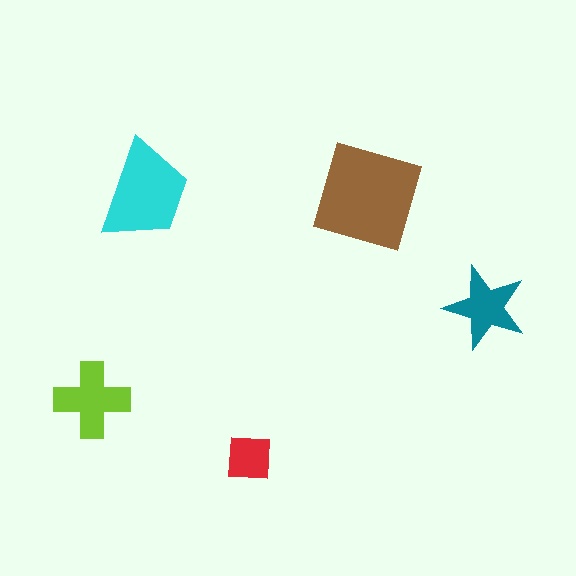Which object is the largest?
The brown square.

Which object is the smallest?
The red square.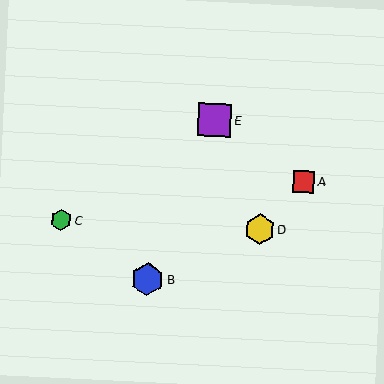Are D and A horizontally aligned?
No, D is at y≈229 and A is at y≈182.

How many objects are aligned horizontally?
2 objects (C, D) are aligned horizontally.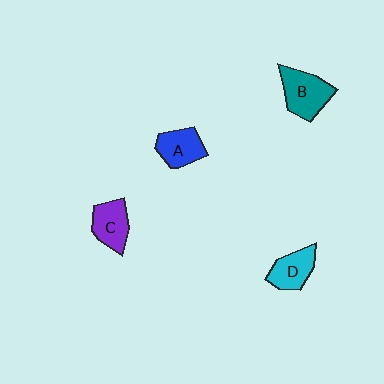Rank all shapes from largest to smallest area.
From largest to smallest: B (teal), C (purple), A (blue), D (cyan).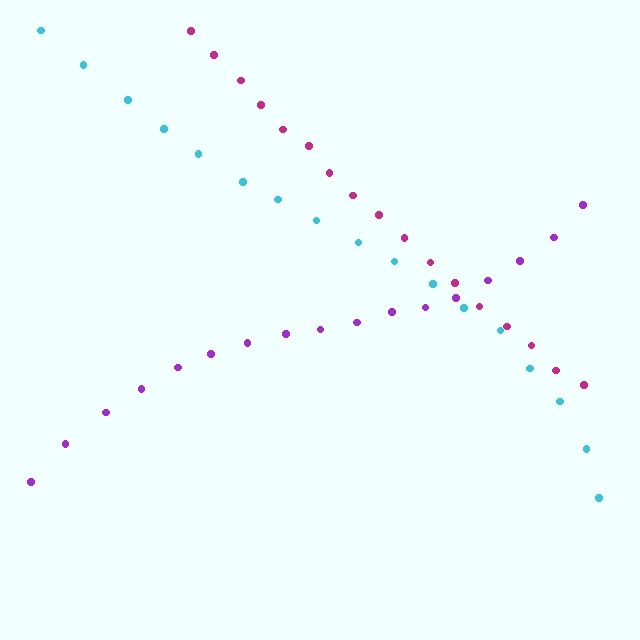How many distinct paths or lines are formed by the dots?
There are 3 distinct paths.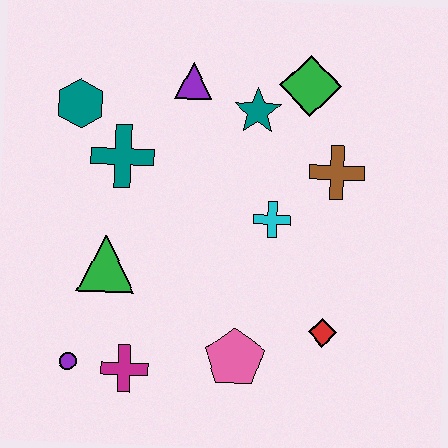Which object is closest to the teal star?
The green diamond is closest to the teal star.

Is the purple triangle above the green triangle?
Yes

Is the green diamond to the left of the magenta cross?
No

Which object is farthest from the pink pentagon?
The teal hexagon is farthest from the pink pentagon.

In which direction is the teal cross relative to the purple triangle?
The teal cross is below the purple triangle.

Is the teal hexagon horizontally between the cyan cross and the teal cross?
No